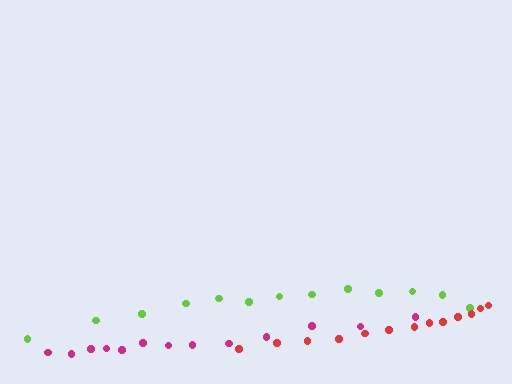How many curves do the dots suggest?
There are 3 distinct paths.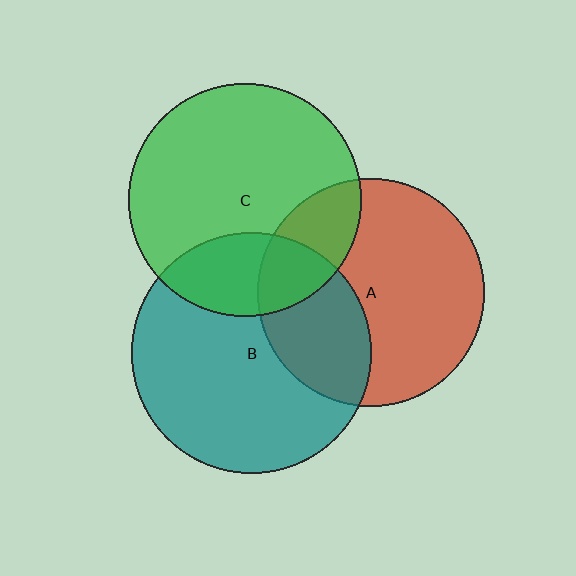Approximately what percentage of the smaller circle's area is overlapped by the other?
Approximately 35%.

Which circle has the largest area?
Circle B (teal).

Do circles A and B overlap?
Yes.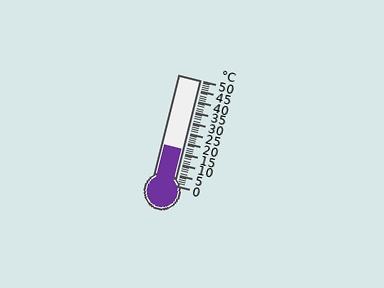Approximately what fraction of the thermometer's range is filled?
The thermometer is filled to approximately 35% of its range.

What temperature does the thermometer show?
The thermometer shows approximately 17°C.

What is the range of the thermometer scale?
The thermometer scale ranges from 0°C to 50°C.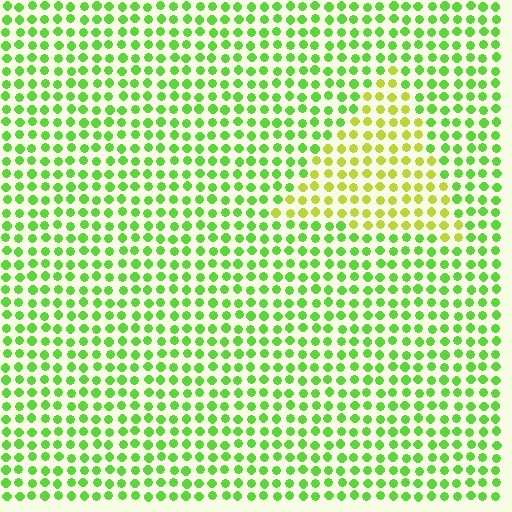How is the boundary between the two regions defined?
The boundary is defined purely by a slight shift in hue (about 38 degrees). Spacing, size, and orientation are identical on both sides.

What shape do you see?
I see a triangle.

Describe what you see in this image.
The image is filled with small lime elements in a uniform arrangement. A triangle-shaped region is visible where the elements are tinted to a slightly different hue, forming a subtle color boundary.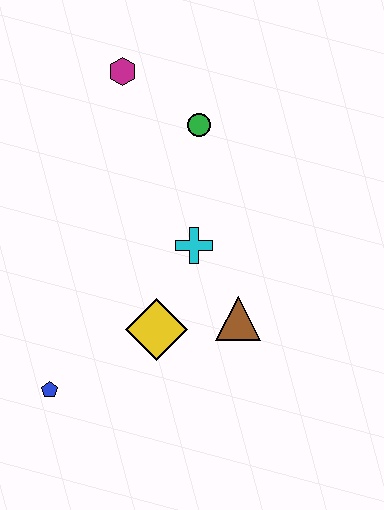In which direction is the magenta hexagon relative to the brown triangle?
The magenta hexagon is above the brown triangle.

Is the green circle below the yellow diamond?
No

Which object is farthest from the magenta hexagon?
The blue pentagon is farthest from the magenta hexagon.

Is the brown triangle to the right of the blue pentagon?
Yes